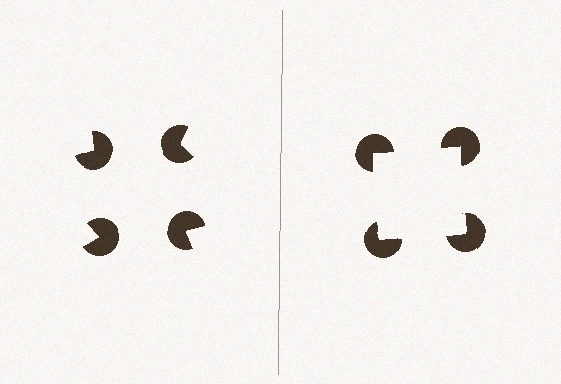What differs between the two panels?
The pac-man discs are positioned identically on both sides; only the wedge orientations differ. On the right they align to a square; on the left they are misaligned.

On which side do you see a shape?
An illusory square appears on the right side. On the left side the wedge cuts are rotated, so no coherent shape forms.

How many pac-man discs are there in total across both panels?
8 — 4 on each side.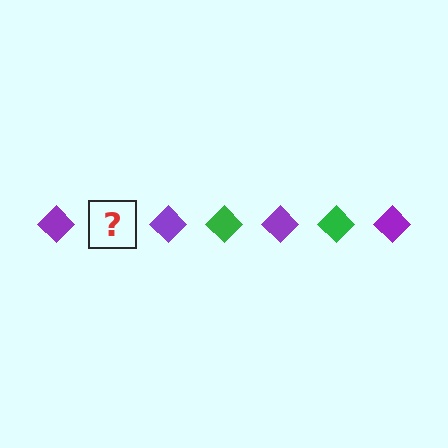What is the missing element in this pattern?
The missing element is a green diamond.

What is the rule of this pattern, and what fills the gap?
The rule is that the pattern cycles through purple, green diamonds. The gap should be filled with a green diamond.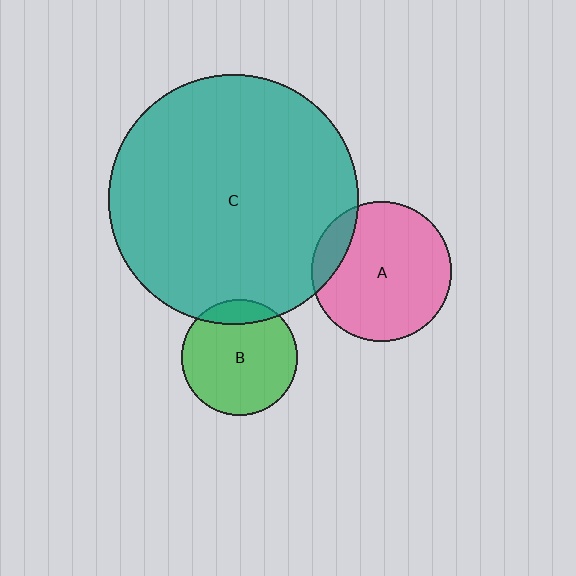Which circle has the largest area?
Circle C (teal).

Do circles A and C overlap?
Yes.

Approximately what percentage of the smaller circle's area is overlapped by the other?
Approximately 15%.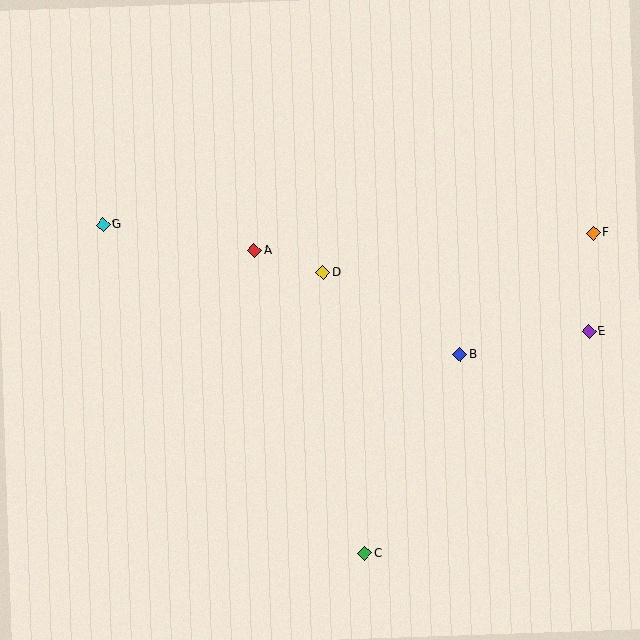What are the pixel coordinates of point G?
Point G is at (103, 225).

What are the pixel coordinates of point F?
Point F is at (593, 233).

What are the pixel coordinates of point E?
Point E is at (589, 332).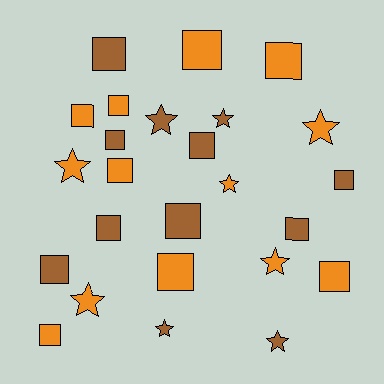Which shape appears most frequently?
Square, with 16 objects.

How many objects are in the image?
There are 25 objects.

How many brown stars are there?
There are 4 brown stars.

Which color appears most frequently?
Orange, with 13 objects.